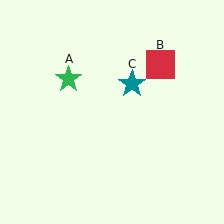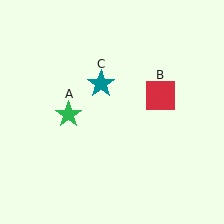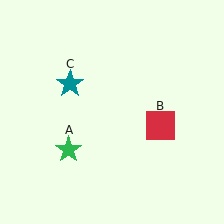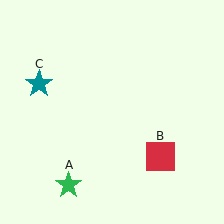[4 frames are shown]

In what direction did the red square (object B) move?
The red square (object B) moved down.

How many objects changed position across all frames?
3 objects changed position: green star (object A), red square (object B), teal star (object C).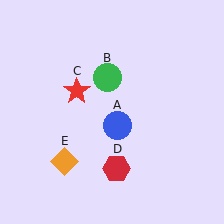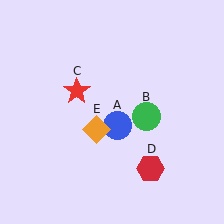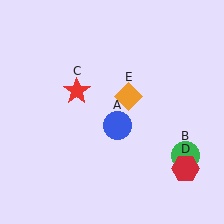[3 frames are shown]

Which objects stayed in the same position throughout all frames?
Blue circle (object A) and red star (object C) remained stationary.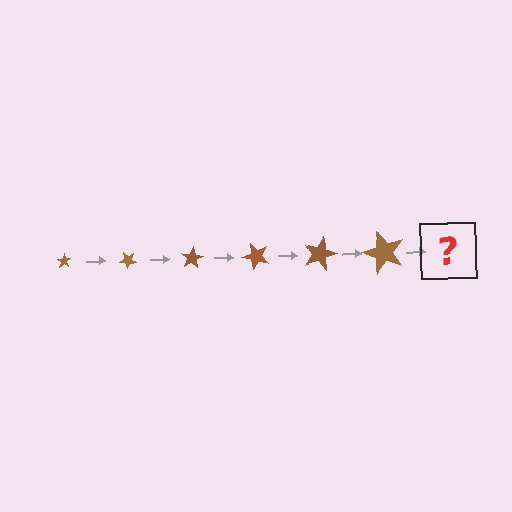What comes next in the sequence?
The next element should be a star, larger than the previous one and rotated 240 degrees from the start.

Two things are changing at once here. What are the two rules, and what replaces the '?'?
The two rules are that the star grows larger each step and it rotates 40 degrees each step. The '?' should be a star, larger than the previous one and rotated 240 degrees from the start.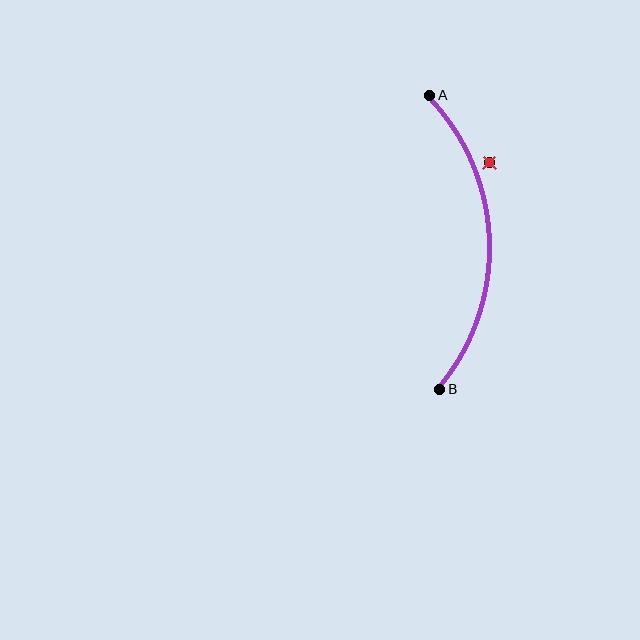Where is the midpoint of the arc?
The arc midpoint is the point on the curve farthest from the straight line joining A and B. It sits to the right of that line.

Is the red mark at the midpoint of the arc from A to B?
No — the red mark does not lie on the arc at all. It sits slightly outside the curve.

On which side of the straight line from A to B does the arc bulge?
The arc bulges to the right of the straight line connecting A and B.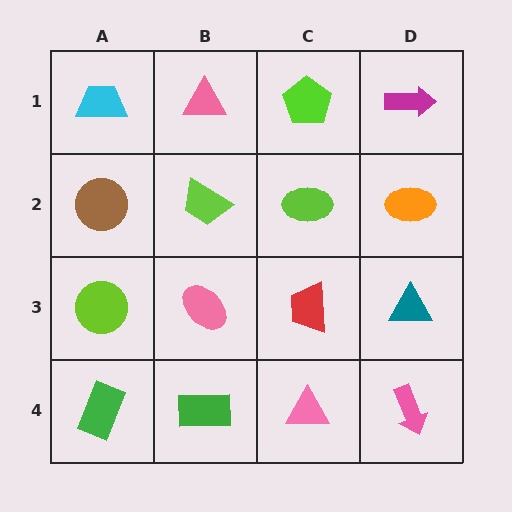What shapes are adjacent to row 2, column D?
A magenta arrow (row 1, column D), a teal triangle (row 3, column D), a lime ellipse (row 2, column C).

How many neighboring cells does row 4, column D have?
2.